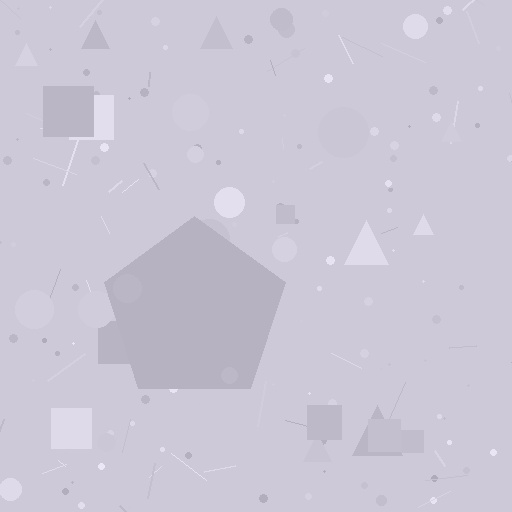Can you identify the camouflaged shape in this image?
The camouflaged shape is a pentagon.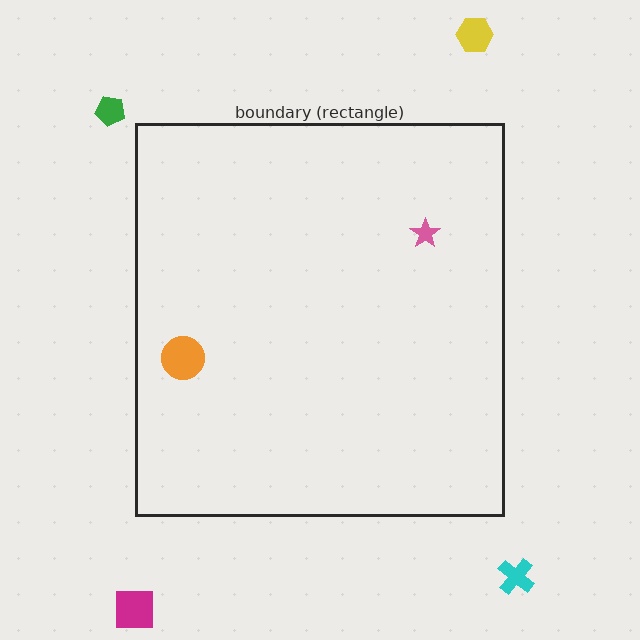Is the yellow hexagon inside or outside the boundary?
Outside.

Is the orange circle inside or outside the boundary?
Inside.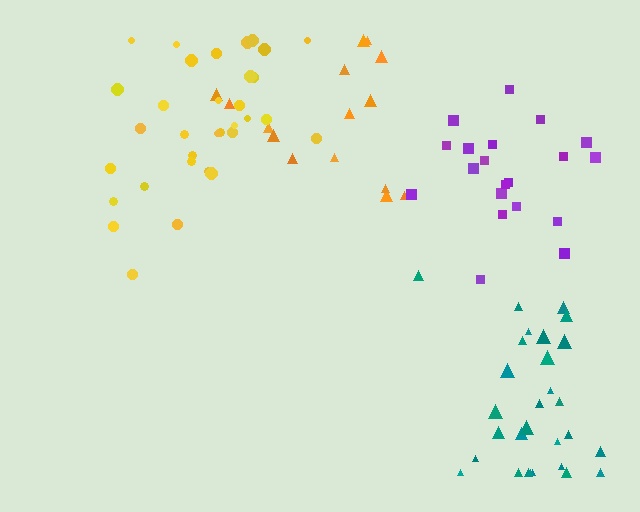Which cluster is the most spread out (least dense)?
Orange.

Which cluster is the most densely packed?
Yellow.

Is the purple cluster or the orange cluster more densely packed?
Purple.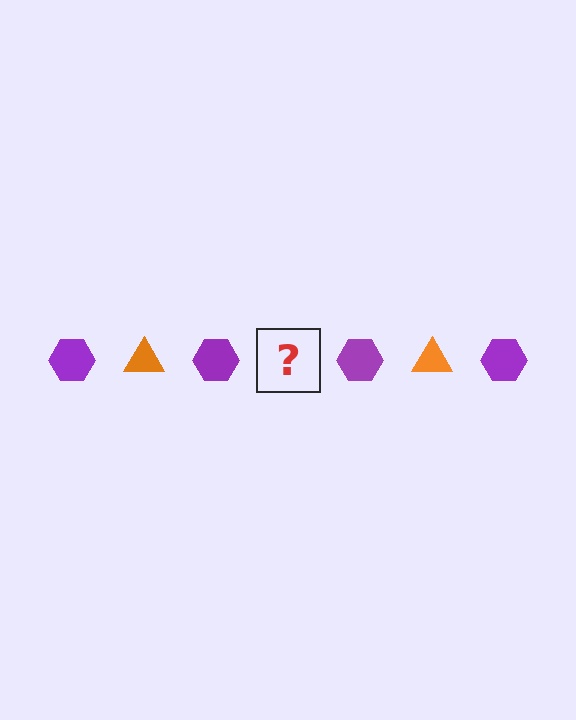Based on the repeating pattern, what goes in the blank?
The blank should be an orange triangle.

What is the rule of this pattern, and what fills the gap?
The rule is that the pattern alternates between purple hexagon and orange triangle. The gap should be filled with an orange triangle.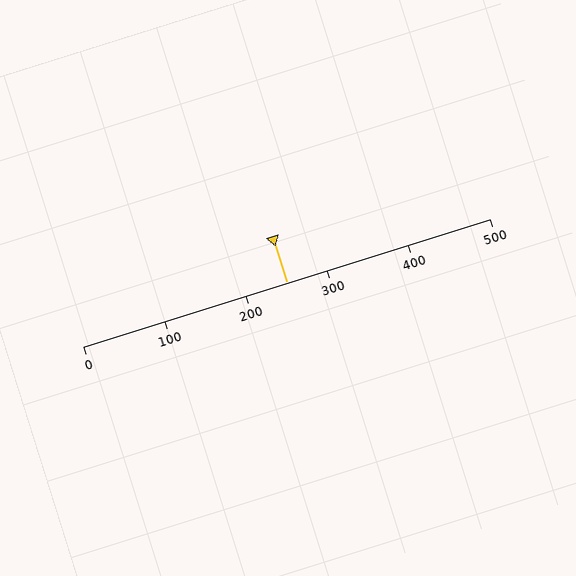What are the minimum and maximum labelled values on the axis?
The axis runs from 0 to 500.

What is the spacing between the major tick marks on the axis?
The major ticks are spaced 100 apart.